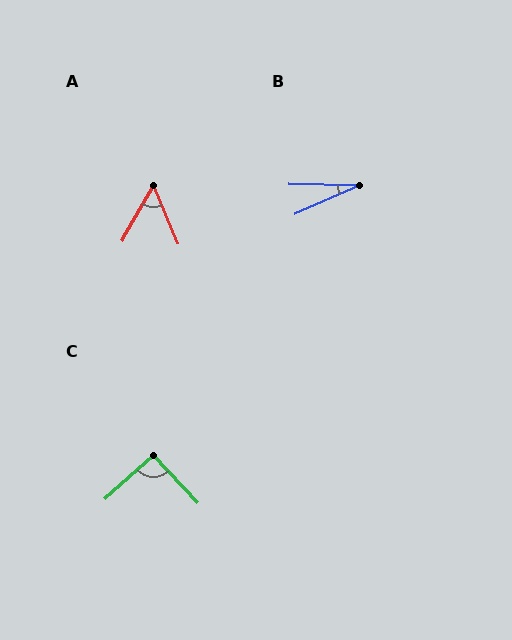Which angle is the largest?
C, at approximately 91 degrees.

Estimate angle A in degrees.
Approximately 53 degrees.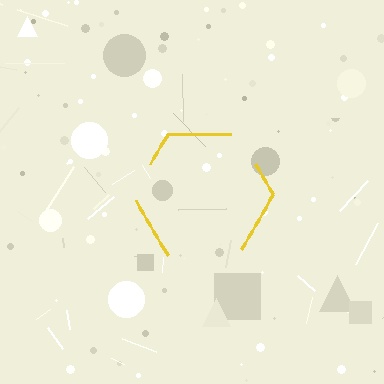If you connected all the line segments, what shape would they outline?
They would outline a hexagon.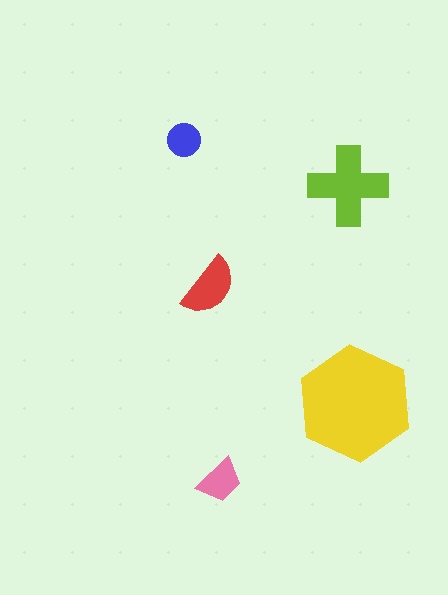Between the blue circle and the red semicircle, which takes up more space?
The red semicircle.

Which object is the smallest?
The blue circle.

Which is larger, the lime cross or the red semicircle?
The lime cross.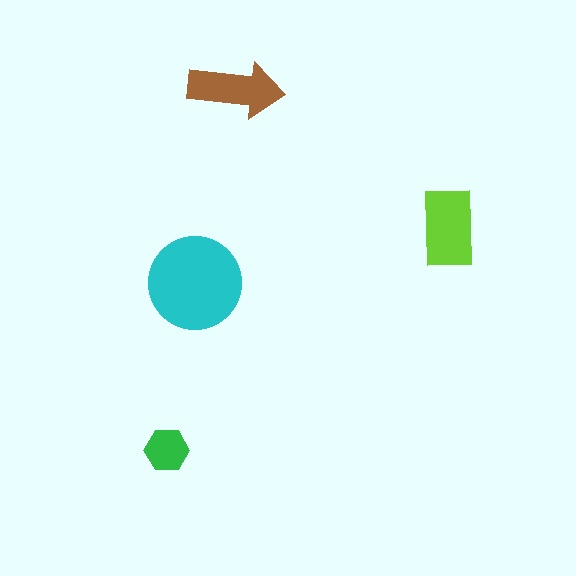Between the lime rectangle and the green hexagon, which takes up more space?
The lime rectangle.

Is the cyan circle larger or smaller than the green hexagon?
Larger.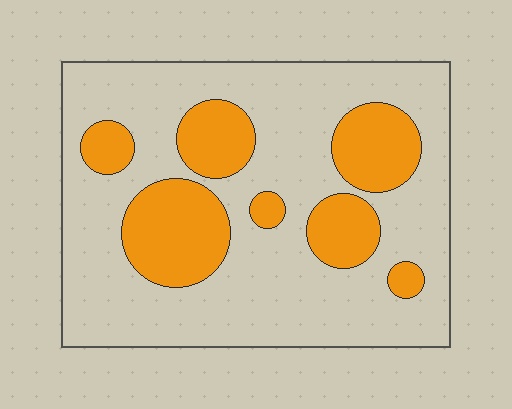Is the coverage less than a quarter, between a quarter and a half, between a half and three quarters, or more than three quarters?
Between a quarter and a half.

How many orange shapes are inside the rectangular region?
7.